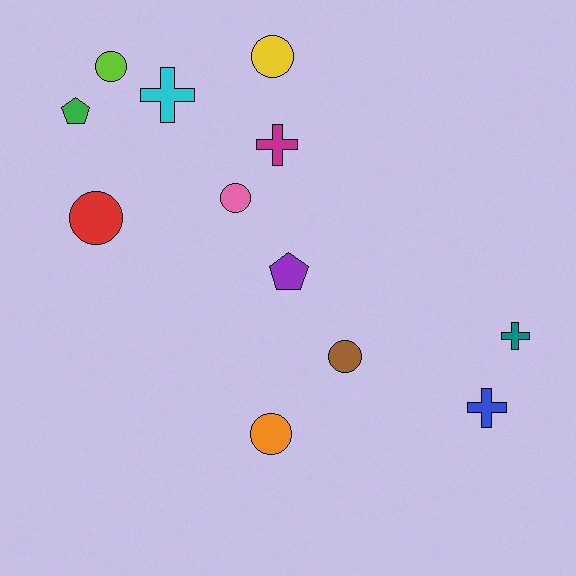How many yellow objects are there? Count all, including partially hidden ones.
There is 1 yellow object.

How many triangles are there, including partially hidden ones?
There are no triangles.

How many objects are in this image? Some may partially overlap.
There are 12 objects.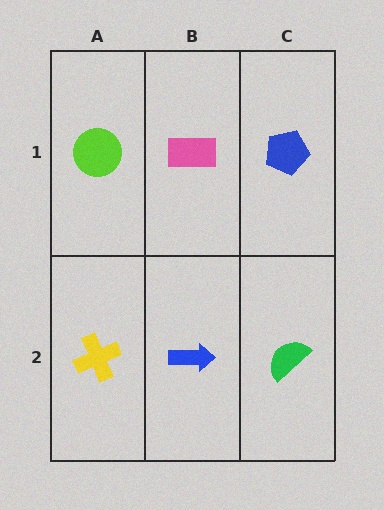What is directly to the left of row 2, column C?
A blue arrow.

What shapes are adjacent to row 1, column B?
A blue arrow (row 2, column B), a lime circle (row 1, column A), a blue pentagon (row 1, column C).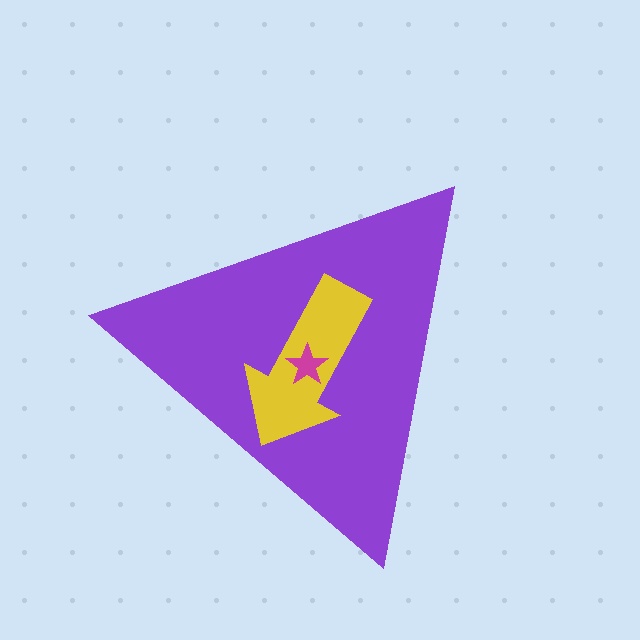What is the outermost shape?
The purple triangle.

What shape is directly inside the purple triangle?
The yellow arrow.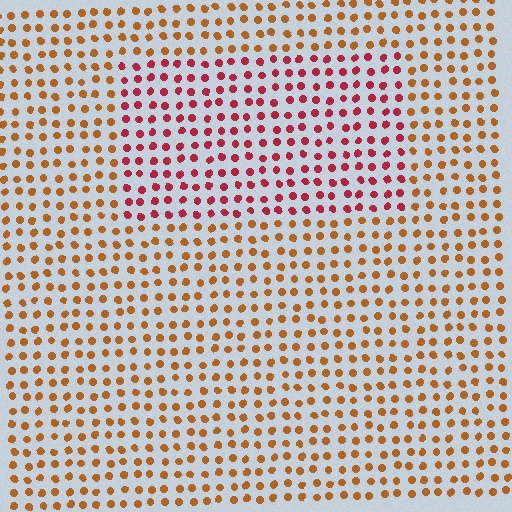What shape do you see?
I see a rectangle.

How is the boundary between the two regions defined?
The boundary is defined purely by a slight shift in hue (about 41 degrees). Spacing, size, and orientation are identical on both sides.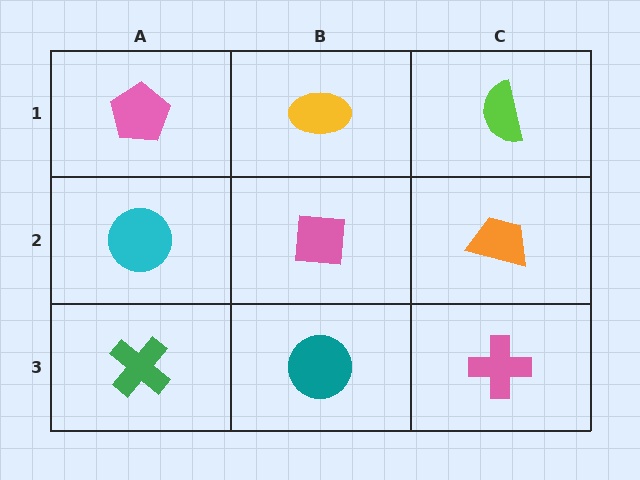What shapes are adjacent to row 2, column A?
A pink pentagon (row 1, column A), a green cross (row 3, column A), a pink square (row 2, column B).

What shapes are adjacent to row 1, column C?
An orange trapezoid (row 2, column C), a yellow ellipse (row 1, column B).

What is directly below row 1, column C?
An orange trapezoid.